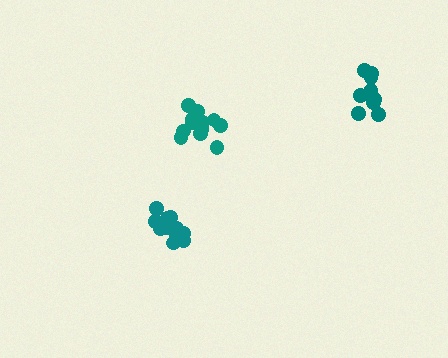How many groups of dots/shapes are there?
There are 3 groups.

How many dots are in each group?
Group 1: 14 dots, Group 2: 14 dots, Group 3: 10 dots (38 total).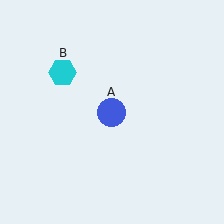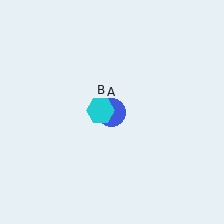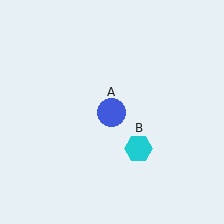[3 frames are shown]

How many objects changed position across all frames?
1 object changed position: cyan hexagon (object B).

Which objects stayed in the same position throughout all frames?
Blue circle (object A) remained stationary.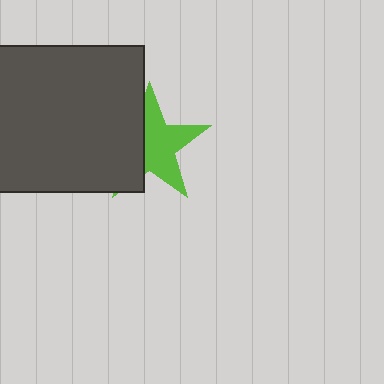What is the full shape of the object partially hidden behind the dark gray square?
The partially hidden object is a lime star.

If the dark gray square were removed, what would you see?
You would see the complete lime star.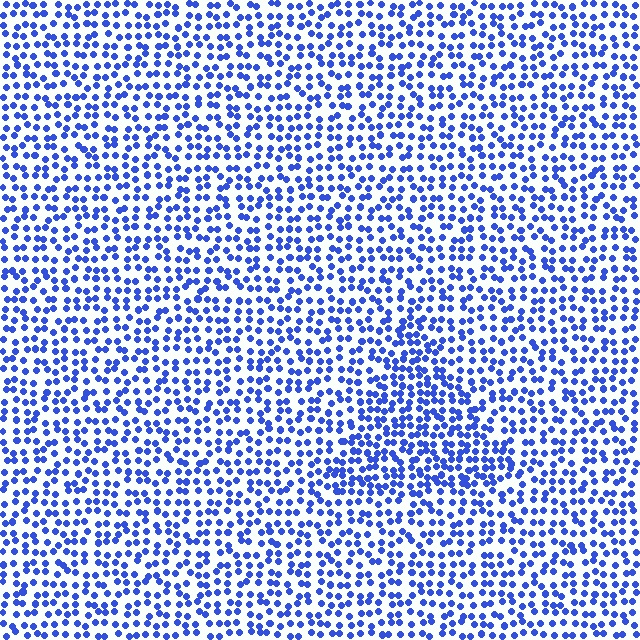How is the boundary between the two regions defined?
The boundary is defined by a change in element density (approximately 1.5x ratio). All elements are the same color, size, and shape.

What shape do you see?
I see a triangle.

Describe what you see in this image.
The image contains small blue elements arranged at two different densities. A triangle-shaped region is visible where the elements are more densely packed than the surrounding area.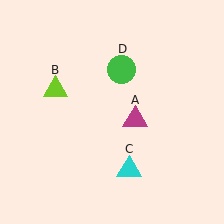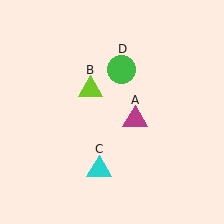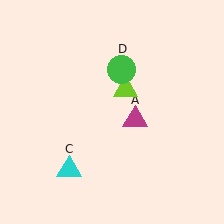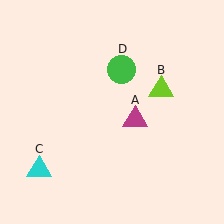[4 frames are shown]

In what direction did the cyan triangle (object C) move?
The cyan triangle (object C) moved left.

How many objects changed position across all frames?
2 objects changed position: lime triangle (object B), cyan triangle (object C).